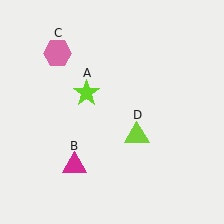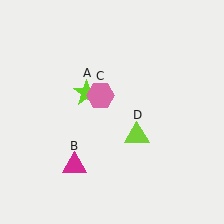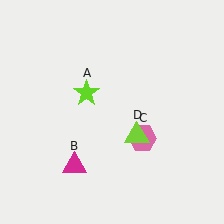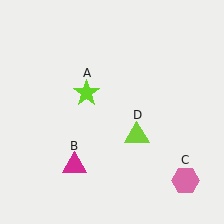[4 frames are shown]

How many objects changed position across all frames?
1 object changed position: pink hexagon (object C).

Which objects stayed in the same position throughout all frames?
Lime star (object A) and magenta triangle (object B) and lime triangle (object D) remained stationary.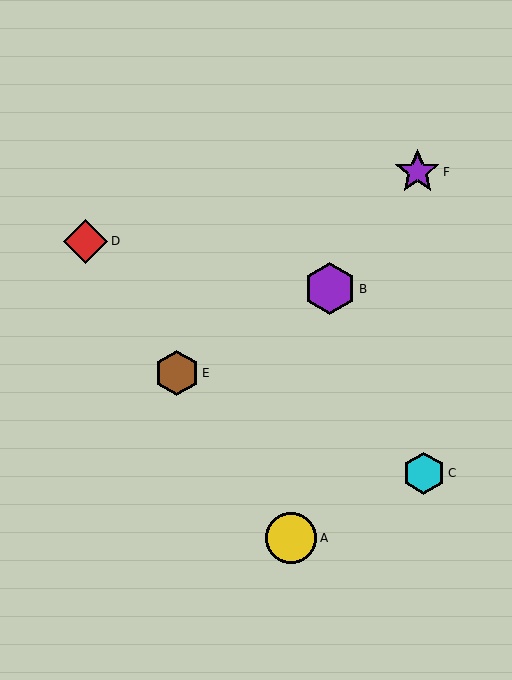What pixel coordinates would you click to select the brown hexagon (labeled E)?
Click at (177, 373) to select the brown hexagon E.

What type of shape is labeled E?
Shape E is a brown hexagon.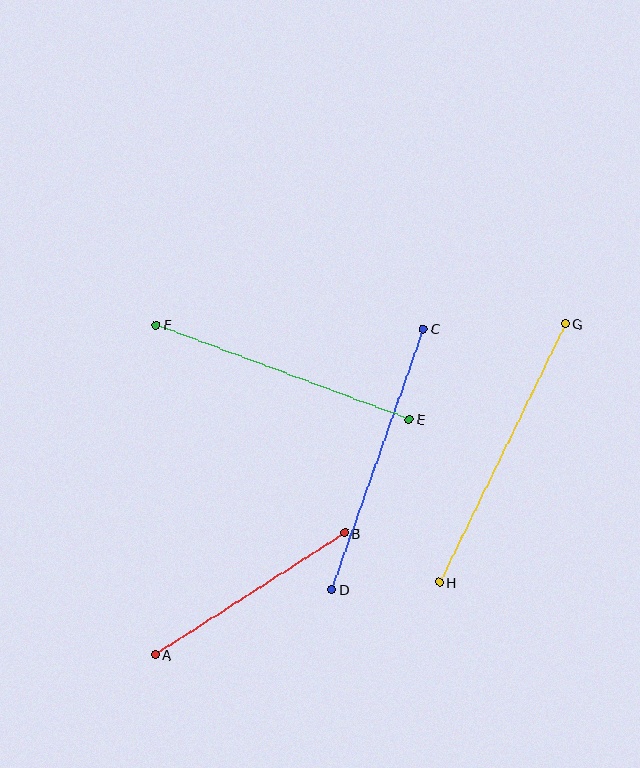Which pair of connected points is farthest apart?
Points G and H are farthest apart.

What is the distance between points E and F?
The distance is approximately 270 pixels.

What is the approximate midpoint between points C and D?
The midpoint is at approximately (377, 459) pixels.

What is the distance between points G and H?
The distance is approximately 287 pixels.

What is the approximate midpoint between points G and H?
The midpoint is at approximately (502, 453) pixels.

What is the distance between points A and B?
The distance is approximately 226 pixels.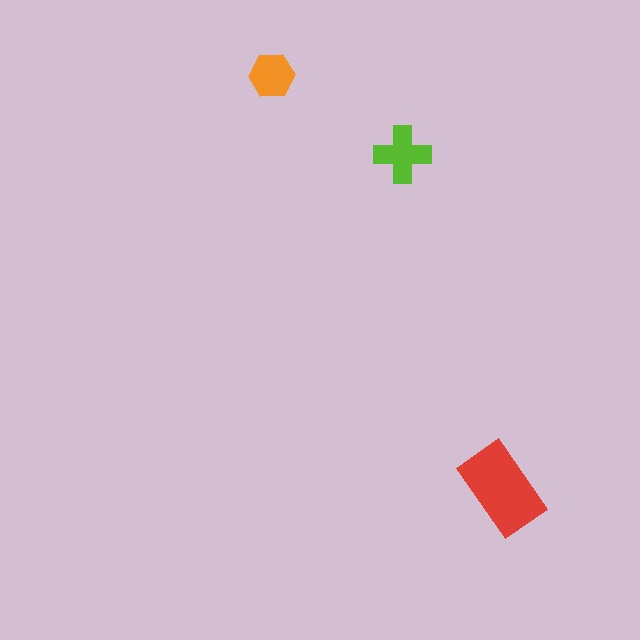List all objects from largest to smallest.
The red rectangle, the lime cross, the orange hexagon.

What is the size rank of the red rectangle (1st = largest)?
1st.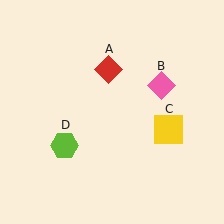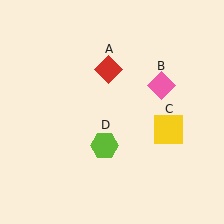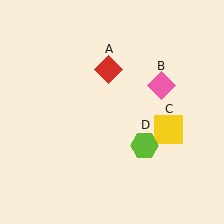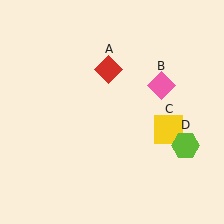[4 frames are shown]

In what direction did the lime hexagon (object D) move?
The lime hexagon (object D) moved right.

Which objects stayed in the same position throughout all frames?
Red diamond (object A) and pink diamond (object B) and yellow square (object C) remained stationary.